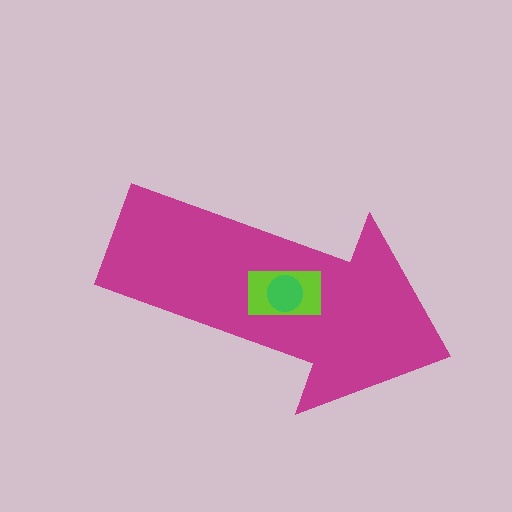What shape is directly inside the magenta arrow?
The lime rectangle.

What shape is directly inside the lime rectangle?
The green circle.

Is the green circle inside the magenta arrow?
Yes.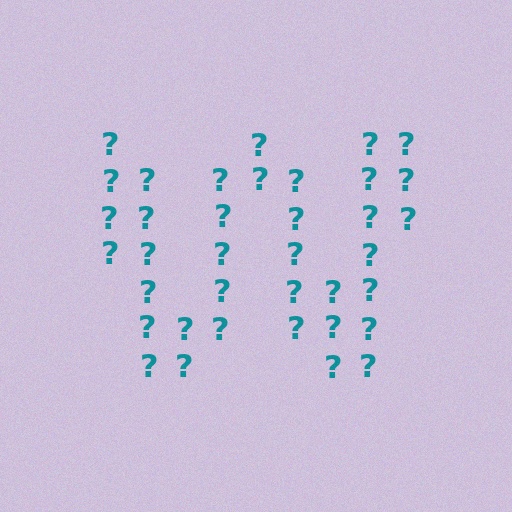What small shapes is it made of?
It is made of small question marks.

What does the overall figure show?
The overall figure shows the letter W.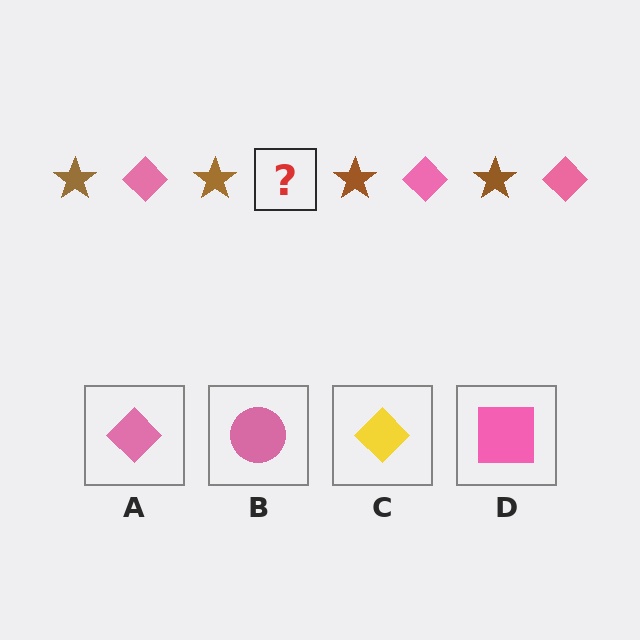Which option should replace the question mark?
Option A.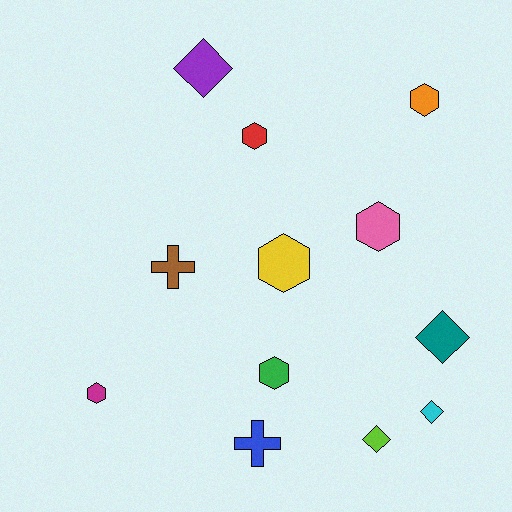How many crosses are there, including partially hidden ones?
There are 2 crosses.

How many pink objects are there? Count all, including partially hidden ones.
There is 1 pink object.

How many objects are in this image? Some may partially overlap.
There are 12 objects.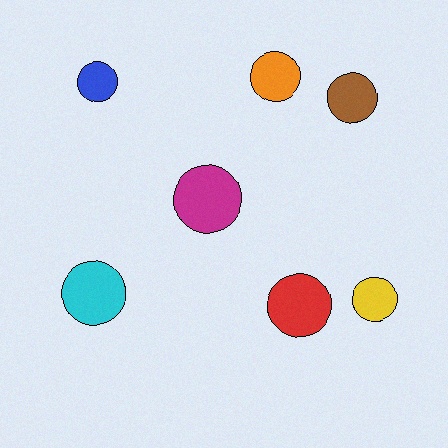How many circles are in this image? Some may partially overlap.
There are 7 circles.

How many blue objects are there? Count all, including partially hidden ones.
There is 1 blue object.